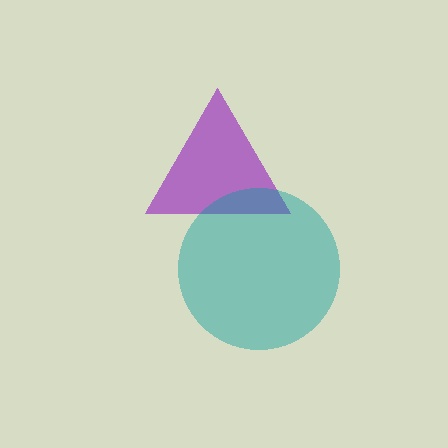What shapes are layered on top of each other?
The layered shapes are: a purple triangle, a teal circle.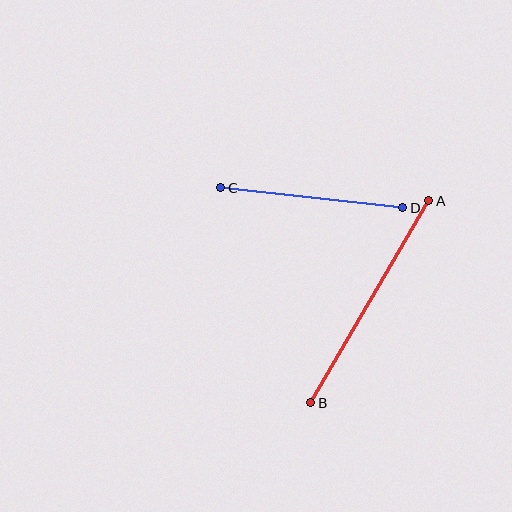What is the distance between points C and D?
The distance is approximately 183 pixels.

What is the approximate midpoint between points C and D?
The midpoint is at approximately (312, 198) pixels.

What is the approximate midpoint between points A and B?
The midpoint is at approximately (370, 302) pixels.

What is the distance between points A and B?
The distance is approximately 234 pixels.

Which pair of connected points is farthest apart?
Points A and B are farthest apart.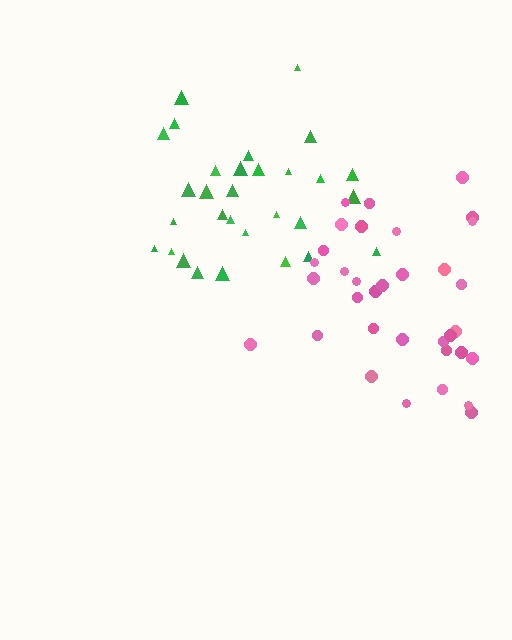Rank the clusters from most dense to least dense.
green, pink.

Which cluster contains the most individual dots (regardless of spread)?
Pink (34).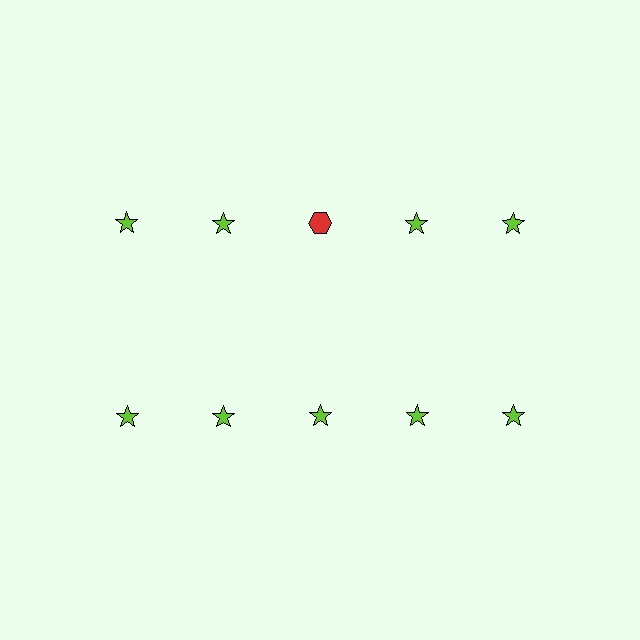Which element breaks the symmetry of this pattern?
The red hexagon in the top row, center column breaks the symmetry. All other shapes are lime stars.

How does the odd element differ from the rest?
It differs in both color (red instead of lime) and shape (hexagon instead of star).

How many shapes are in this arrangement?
There are 10 shapes arranged in a grid pattern.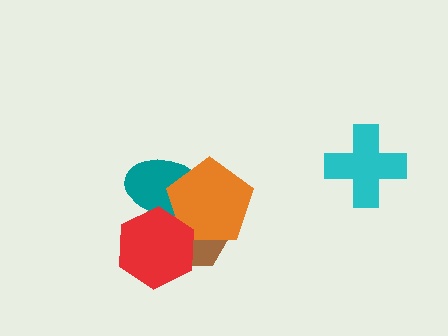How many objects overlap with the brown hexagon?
3 objects overlap with the brown hexagon.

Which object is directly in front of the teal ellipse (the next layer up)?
The orange pentagon is directly in front of the teal ellipse.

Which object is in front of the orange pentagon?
The red hexagon is in front of the orange pentagon.